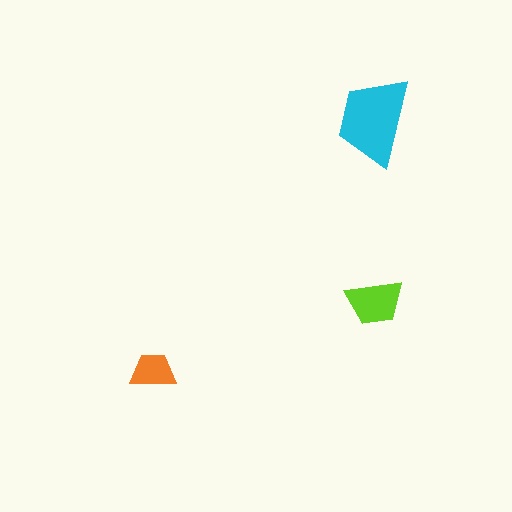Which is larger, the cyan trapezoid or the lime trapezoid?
The cyan one.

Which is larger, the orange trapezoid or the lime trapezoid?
The lime one.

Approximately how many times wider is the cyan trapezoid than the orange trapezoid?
About 2 times wider.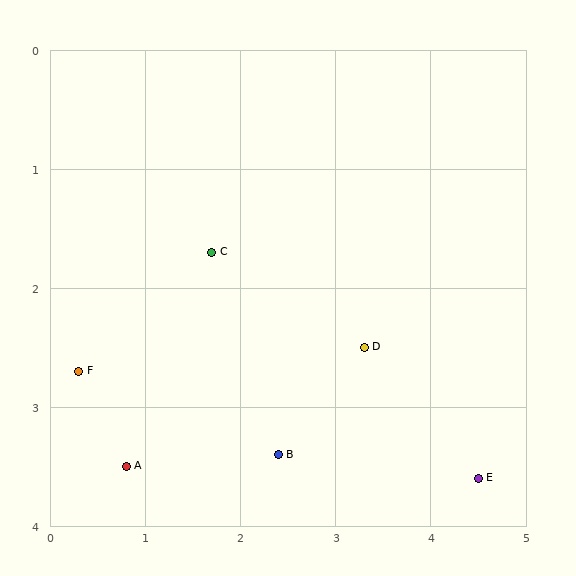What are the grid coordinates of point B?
Point B is at approximately (2.4, 3.4).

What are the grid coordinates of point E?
Point E is at approximately (4.5, 3.6).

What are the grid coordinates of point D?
Point D is at approximately (3.3, 2.5).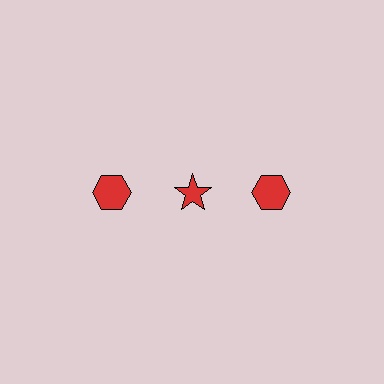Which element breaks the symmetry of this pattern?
The red star in the top row, second from left column breaks the symmetry. All other shapes are red hexagons.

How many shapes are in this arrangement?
There are 3 shapes arranged in a grid pattern.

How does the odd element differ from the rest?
It has a different shape: star instead of hexagon.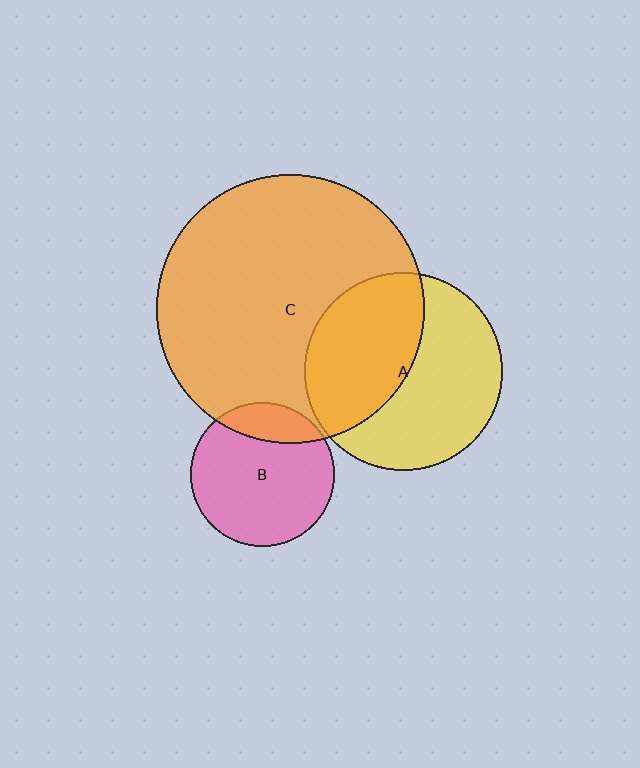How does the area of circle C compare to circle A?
Approximately 1.8 times.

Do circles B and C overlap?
Yes.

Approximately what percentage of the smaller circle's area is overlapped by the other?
Approximately 20%.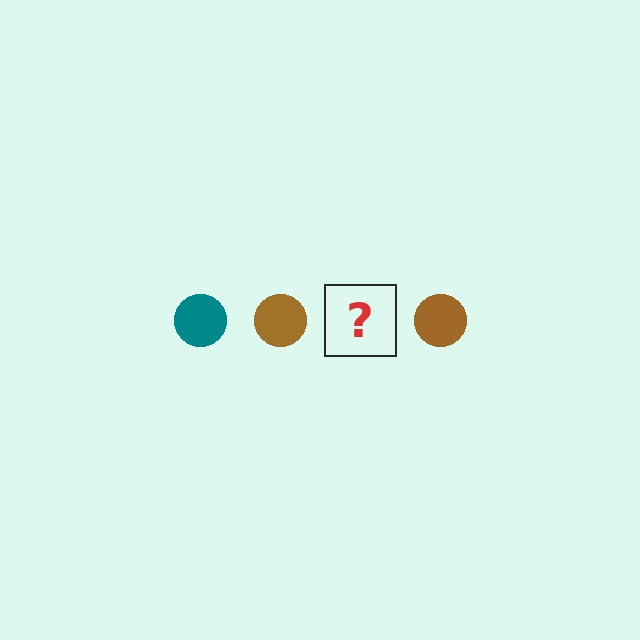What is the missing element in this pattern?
The missing element is a teal circle.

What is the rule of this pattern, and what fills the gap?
The rule is that the pattern cycles through teal, brown circles. The gap should be filled with a teal circle.